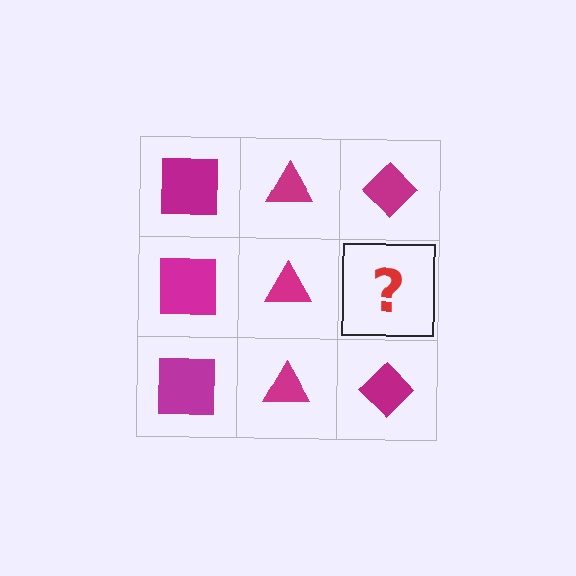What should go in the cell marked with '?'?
The missing cell should contain a magenta diamond.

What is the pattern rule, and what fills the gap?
The rule is that each column has a consistent shape. The gap should be filled with a magenta diamond.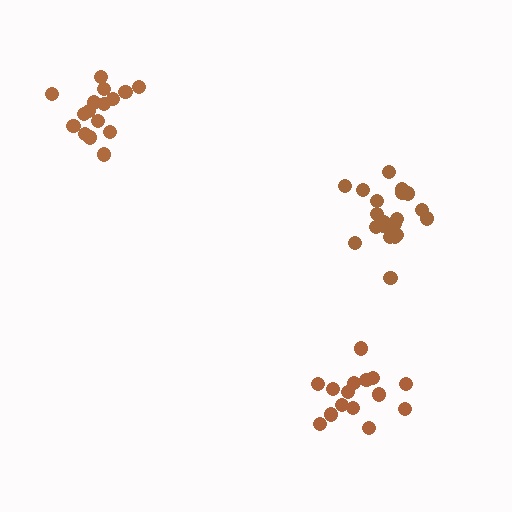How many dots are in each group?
Group 1: 21 dots, Group 2: 15 dots, Group 3: 16 dots (52 total).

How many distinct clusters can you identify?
There are 3 distinct clusters.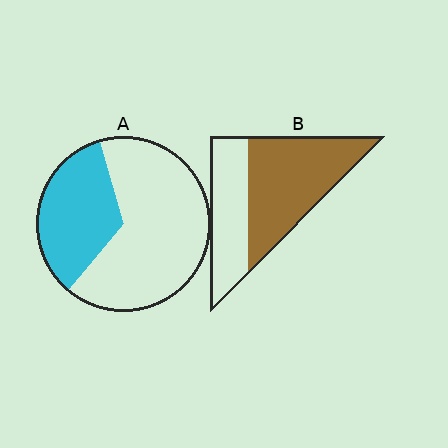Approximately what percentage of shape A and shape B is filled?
A is approximately 35% and B is approximately 60%.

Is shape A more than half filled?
No.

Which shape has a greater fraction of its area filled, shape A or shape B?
Shape B.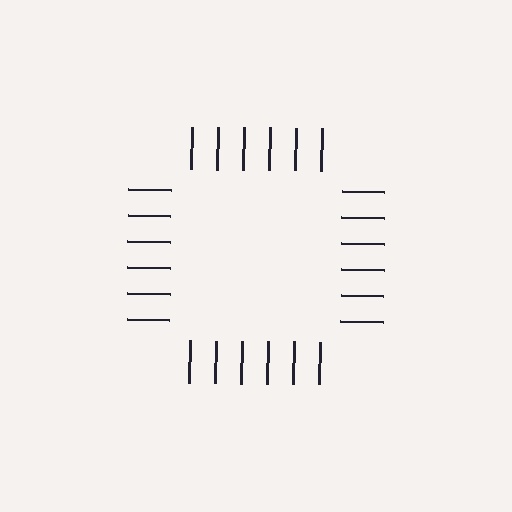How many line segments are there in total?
24 — 6 along each of the 4 edges.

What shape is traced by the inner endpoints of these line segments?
An illusory square — the line segments terminate on its edges but no continuous stroke is drawn.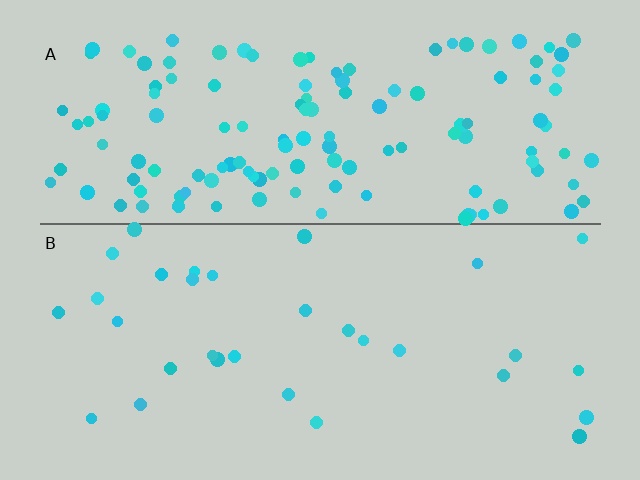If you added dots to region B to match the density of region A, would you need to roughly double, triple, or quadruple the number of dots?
Approximately quadruple.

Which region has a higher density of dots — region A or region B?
A (the top).